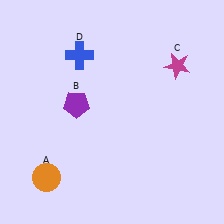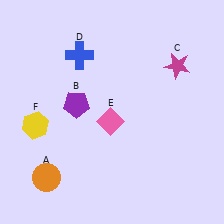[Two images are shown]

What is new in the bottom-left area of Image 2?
A yellow hexagon (F) was added in the bottom-left area of Image 2.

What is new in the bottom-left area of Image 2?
A pink diamond (E) was added in the bottom-left area of Image 2.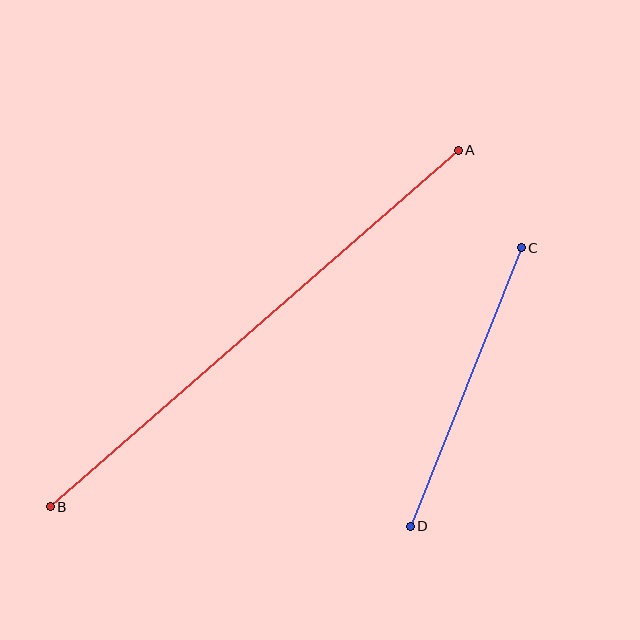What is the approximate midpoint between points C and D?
The midpoint is at approximately (466, 387) pixels.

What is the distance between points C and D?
The distance is approximately 300 pixels.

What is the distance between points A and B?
The distance is approximately 542 pixels.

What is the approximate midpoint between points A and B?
The midpoint is at approximately (254, 329) pixels.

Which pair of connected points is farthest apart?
Points A and B are farthest apart.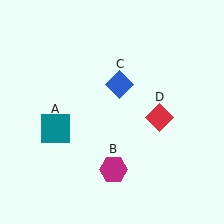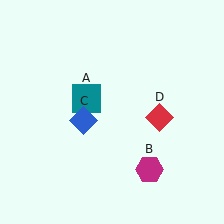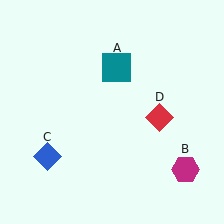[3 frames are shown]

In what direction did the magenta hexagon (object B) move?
The magenta hexagon (object B) moved right.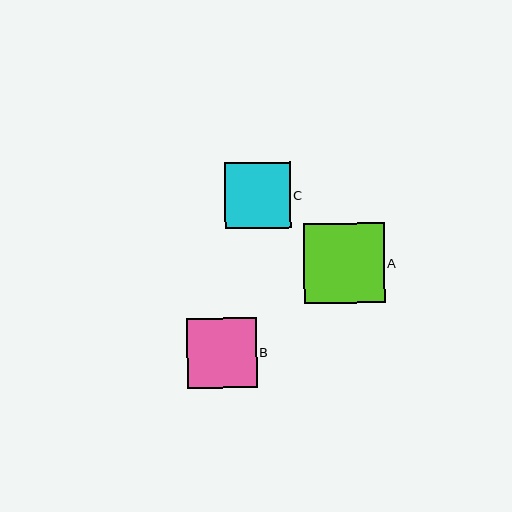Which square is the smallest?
Square C is the smallest with a size of approximately 66 pixels.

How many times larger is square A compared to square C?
Square A is approximately 1.2 times the size of square C.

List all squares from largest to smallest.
From largest to smallest: A, B, C.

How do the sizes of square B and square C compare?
Square B and square C are approximately the same size.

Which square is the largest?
Square A is the largest with a size of approximately 80 pixels.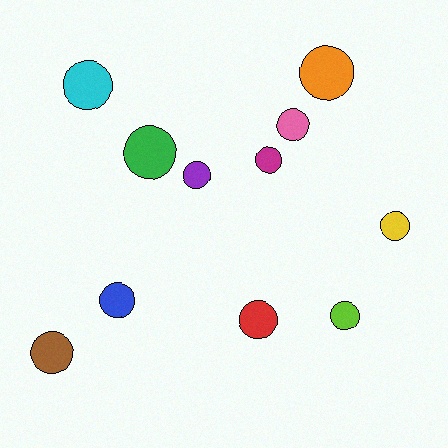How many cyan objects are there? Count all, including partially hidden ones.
There is 1 cyan object.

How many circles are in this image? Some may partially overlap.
There are 11 circles.